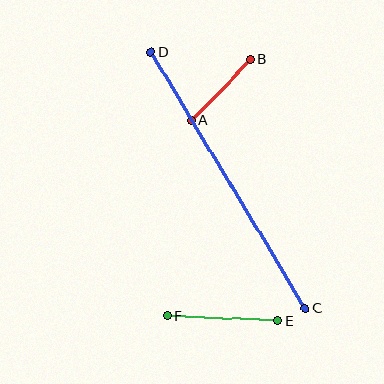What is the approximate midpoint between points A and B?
The midpoint is at approximately (221, 90) pixels.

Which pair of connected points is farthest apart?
Points C and D are farthest apart.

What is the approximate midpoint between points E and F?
The midpoint is at approximately (222, 318) pixels.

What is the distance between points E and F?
The distance is approximately 111 pixels.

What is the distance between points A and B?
The distance is approximately 85 pixels.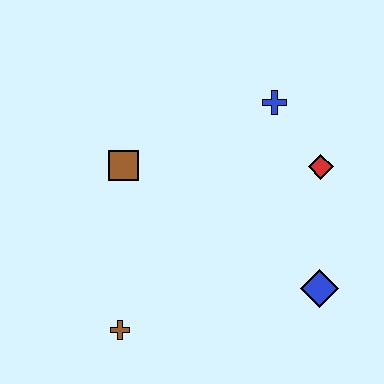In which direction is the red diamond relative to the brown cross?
The red diamond is to the right of the brown cross.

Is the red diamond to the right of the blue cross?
Yes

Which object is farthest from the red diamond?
The brown cross is farthest from the red diamond.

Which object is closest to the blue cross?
The red diamond is closest to the blue cross.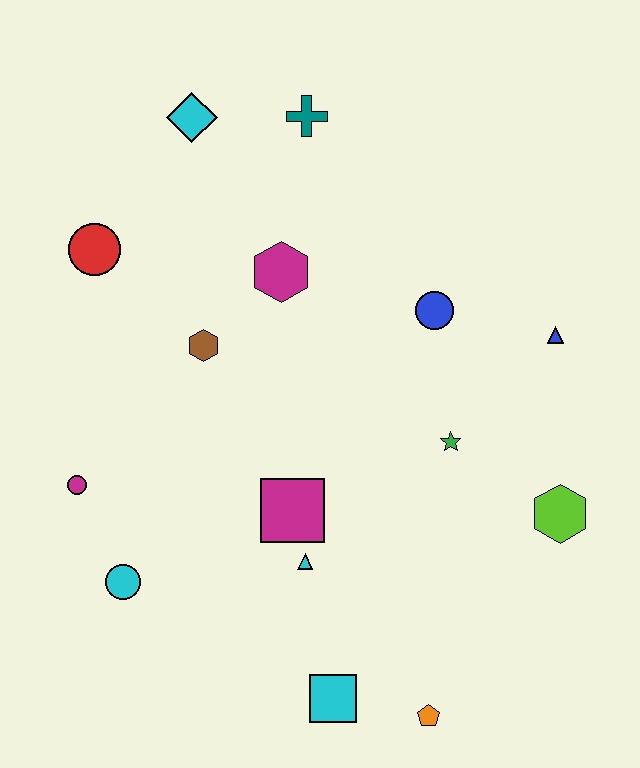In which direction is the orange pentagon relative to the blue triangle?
The orange pentagon is below the blue triangle.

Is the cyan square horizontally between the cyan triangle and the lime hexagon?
Yes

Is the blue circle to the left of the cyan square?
No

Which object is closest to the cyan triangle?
The magenta square is closest to the cyan triangle.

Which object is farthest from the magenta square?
The cyan diamond is farthest from the magenta square.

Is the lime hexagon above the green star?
No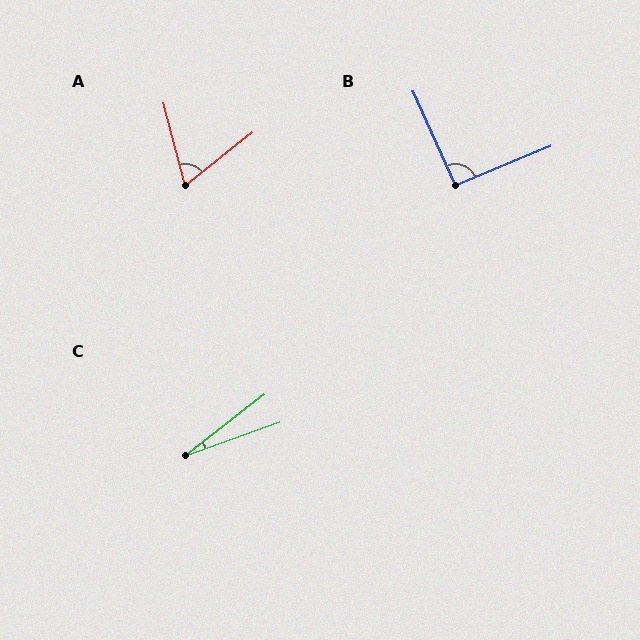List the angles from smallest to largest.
C (18°), A (66°), B (92°).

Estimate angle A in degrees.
Approximately 66 degrees.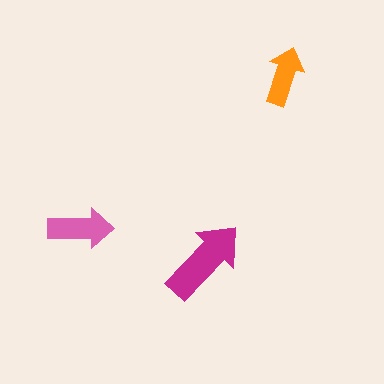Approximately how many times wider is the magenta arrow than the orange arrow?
About 1.5 times wider.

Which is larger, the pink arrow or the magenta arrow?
The magenta one.